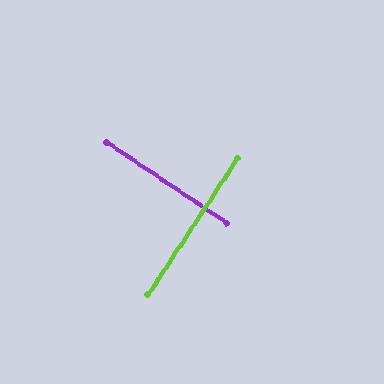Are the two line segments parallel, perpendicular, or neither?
Perpendicular — they meet at approximately 90°.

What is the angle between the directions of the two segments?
Approximately 90 degrees.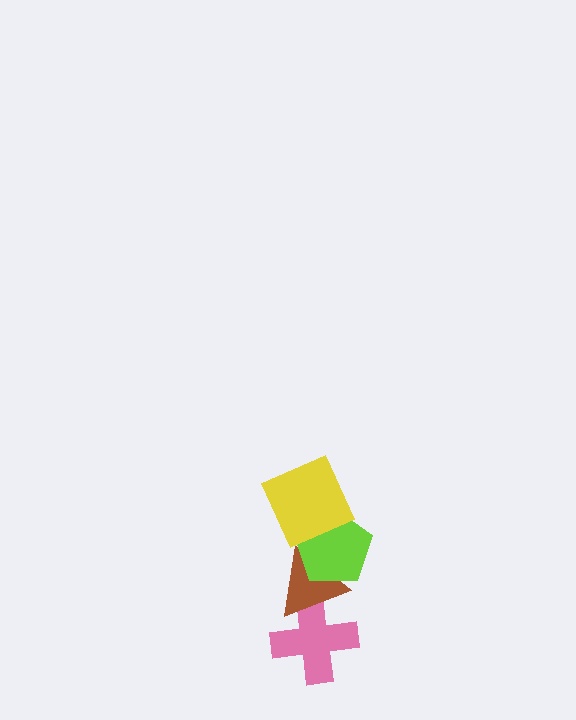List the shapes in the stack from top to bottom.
From top to bottom: the yellow square, the lime pentagon, the brown triangle, the pink cross.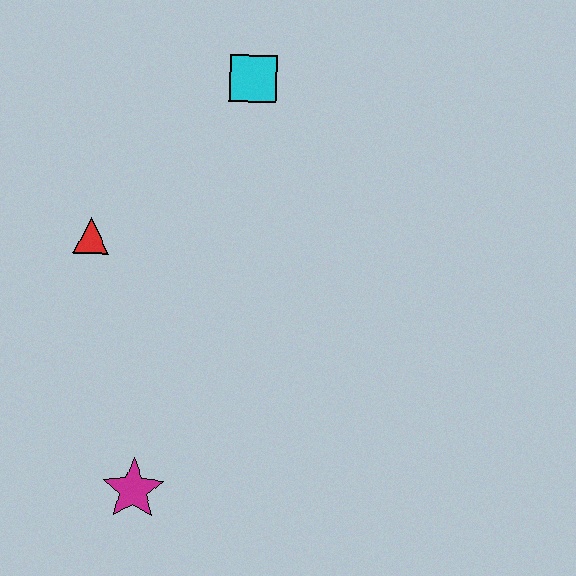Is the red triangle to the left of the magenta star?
Yes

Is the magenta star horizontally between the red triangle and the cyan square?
Yes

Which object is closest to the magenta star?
The red triangle is closest to the magenta star.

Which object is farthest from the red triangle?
The magenta star is farthest from the red triangle.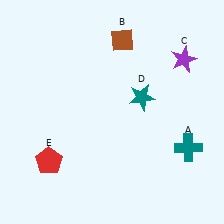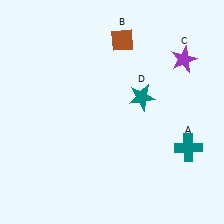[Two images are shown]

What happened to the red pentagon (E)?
The red pentagon (E) was removed in Image 2. It was in the bottom-left area of Image 1.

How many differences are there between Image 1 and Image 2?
There is 1 difference between the two images.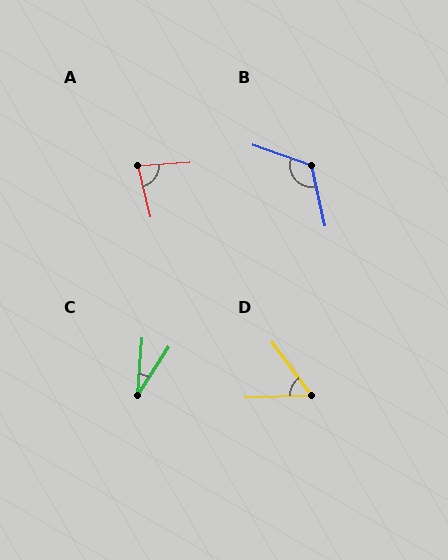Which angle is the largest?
B, at approximately 121 degrees.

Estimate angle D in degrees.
Approximately 56 degrees.